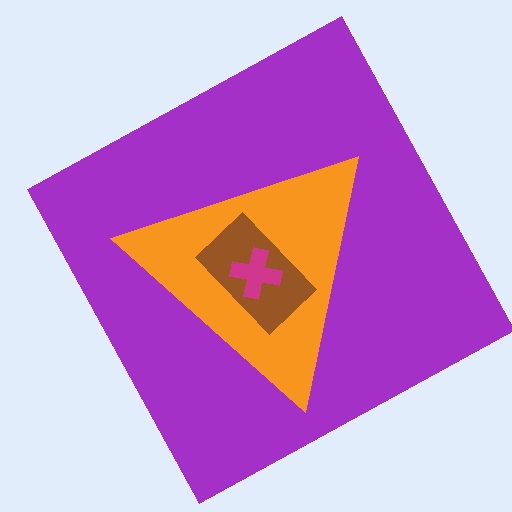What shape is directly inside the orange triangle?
The brown rectangle.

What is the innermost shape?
The magenta cross.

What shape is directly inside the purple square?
The orange triangle.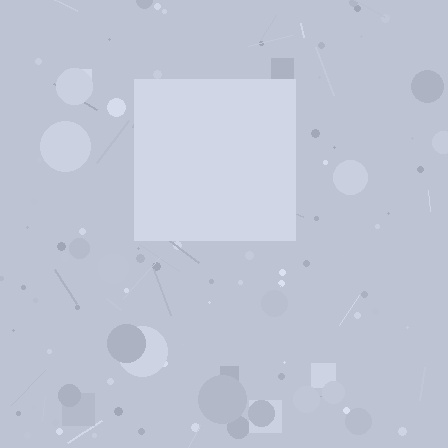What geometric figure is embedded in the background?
A square is embedded in the background.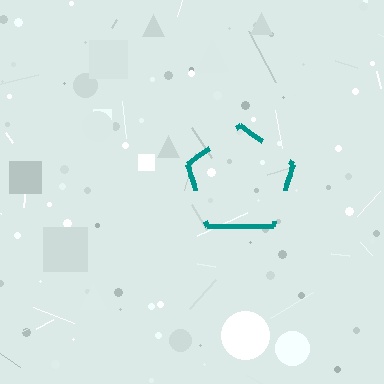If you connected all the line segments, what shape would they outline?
They would outline a pentagon.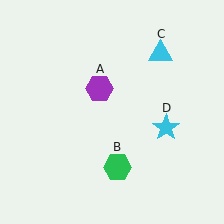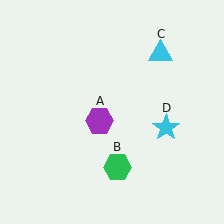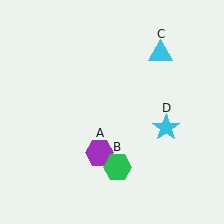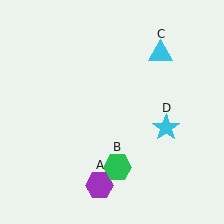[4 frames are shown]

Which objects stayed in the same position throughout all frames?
Green hexagon (object B) and cyan triangle (object C) and cyan star (object D) remained stationary.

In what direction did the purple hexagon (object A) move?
The purple hexagon (object A) moved down.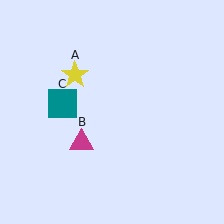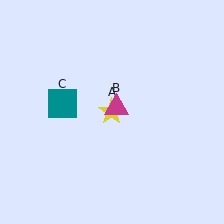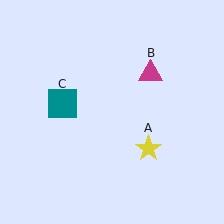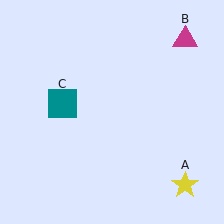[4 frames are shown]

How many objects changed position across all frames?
2 objects changed position: yellow star (object A), magenta triangle (object B).